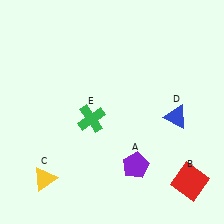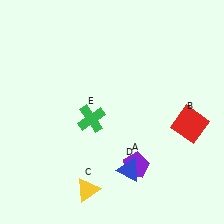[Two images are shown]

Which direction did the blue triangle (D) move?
The blue triangle (D) moved down.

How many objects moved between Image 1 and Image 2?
3 objects moved between the two images.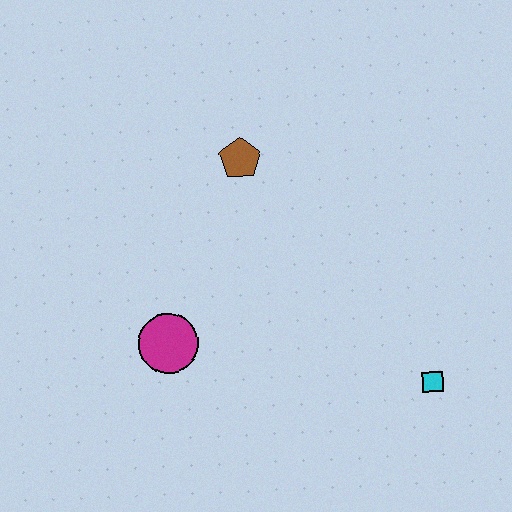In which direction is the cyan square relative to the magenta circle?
The cyan square is to the right of the magenta circle.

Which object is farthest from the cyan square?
The brown pentagon is farthest from the cyan square.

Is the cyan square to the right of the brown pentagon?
Yes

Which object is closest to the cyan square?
The magenta circle is closest to the cyan square.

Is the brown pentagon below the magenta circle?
No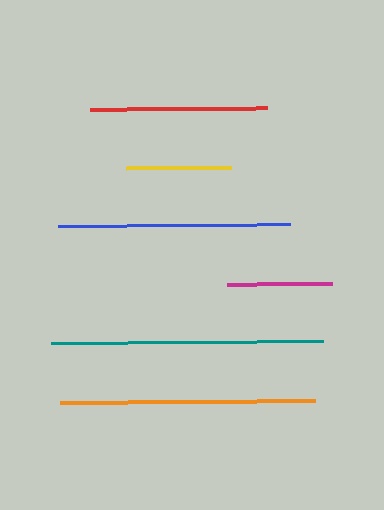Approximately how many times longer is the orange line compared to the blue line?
The orange line is approximately 1.1 times the length of the blue line.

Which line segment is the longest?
The teal line is the longest at approximately 272 pixels.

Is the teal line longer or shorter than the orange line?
The teal line is longer than the orange line.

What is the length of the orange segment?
The orange segment is approximately 255 pixels long.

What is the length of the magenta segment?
The magenta segment is approximately 105 pixels long.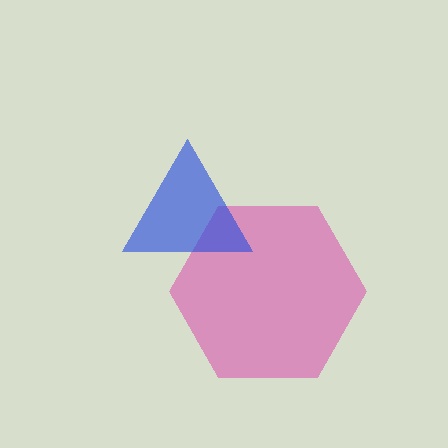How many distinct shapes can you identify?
There are 2 distinct shapes: a pink hexagon, a blue triangle.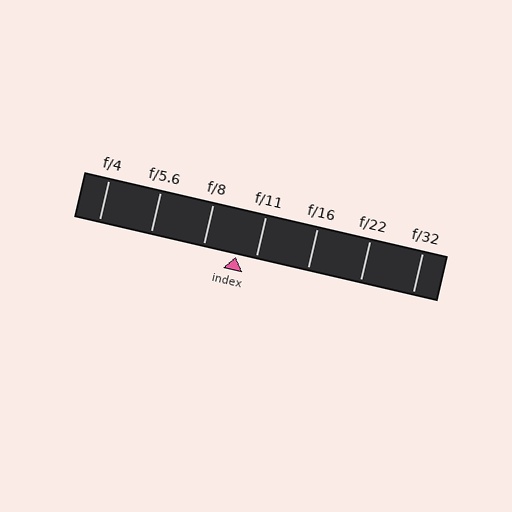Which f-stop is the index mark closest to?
The index mark is closest to f/11.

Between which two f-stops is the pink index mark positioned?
The index mark is between f/8 and f/11.